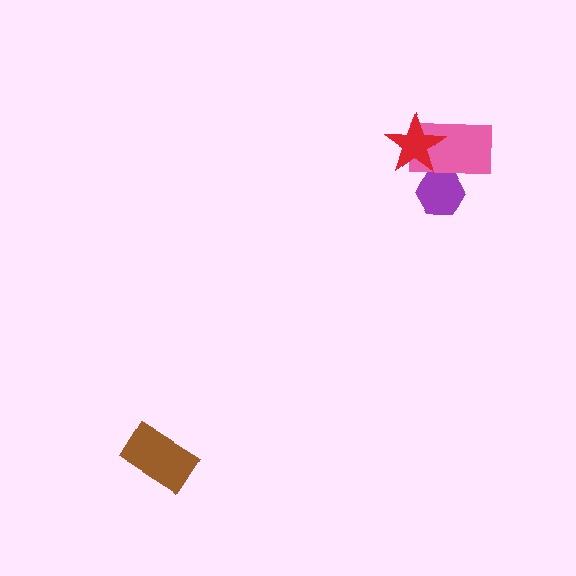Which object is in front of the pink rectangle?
The red star is in front of the pink rectangle.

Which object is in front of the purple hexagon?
The pink rectangle is in front of the purple hexagon.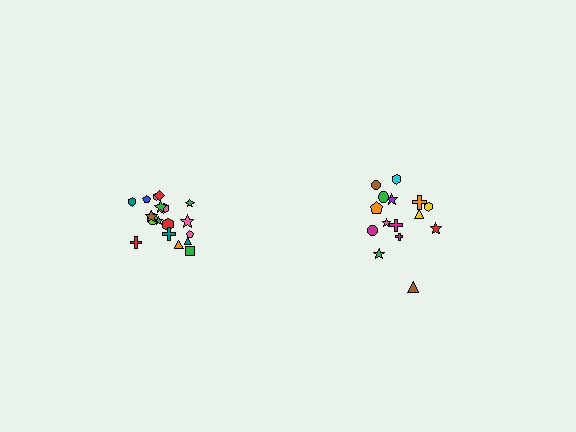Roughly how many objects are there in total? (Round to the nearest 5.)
Roughly 35 objects in total.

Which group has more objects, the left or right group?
The left group.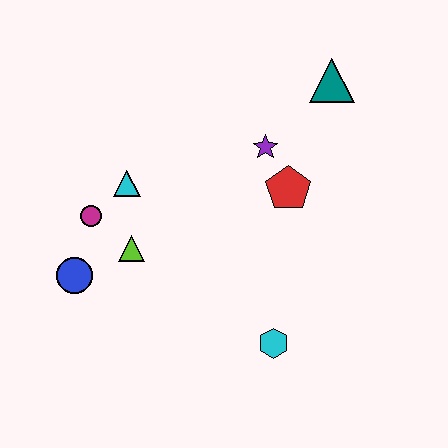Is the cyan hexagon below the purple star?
Yes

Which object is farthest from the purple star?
The blue circle is farthest from the purple star.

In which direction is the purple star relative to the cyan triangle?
The purple star is to the right of the cyan triangle.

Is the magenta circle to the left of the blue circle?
No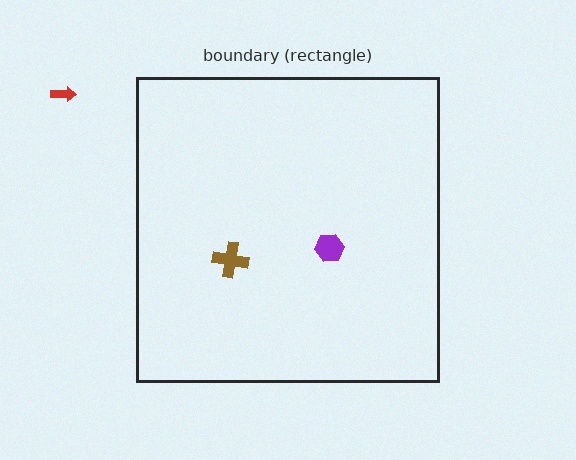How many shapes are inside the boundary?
2 inside, 1 outside.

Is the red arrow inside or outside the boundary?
Outside.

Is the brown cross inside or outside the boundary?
Inside.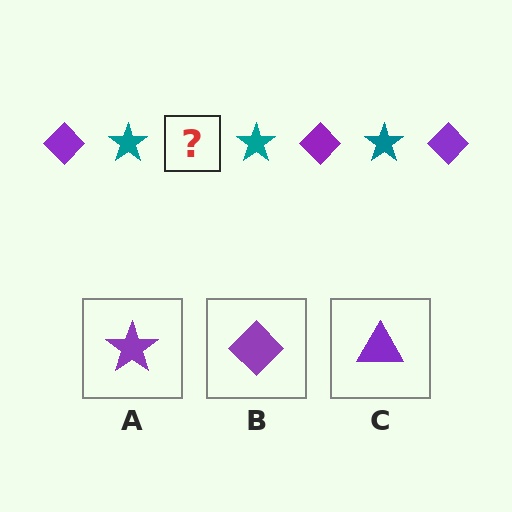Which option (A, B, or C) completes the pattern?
B.